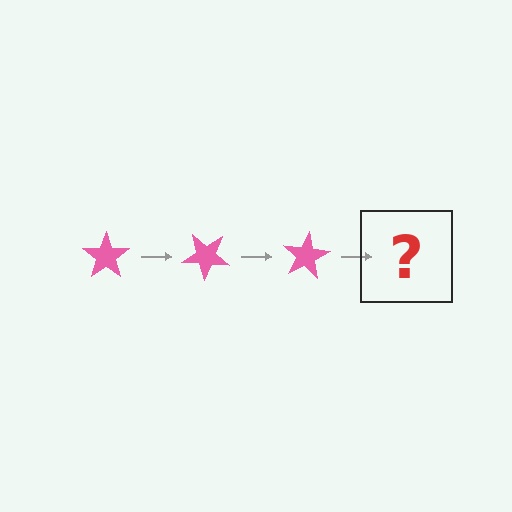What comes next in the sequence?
The next element should be a pink star rotated 120 degrees.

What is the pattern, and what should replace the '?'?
The pattern is that the star rotates 40 degrees each step. The '?' should be a pink star rotated 120 degrees.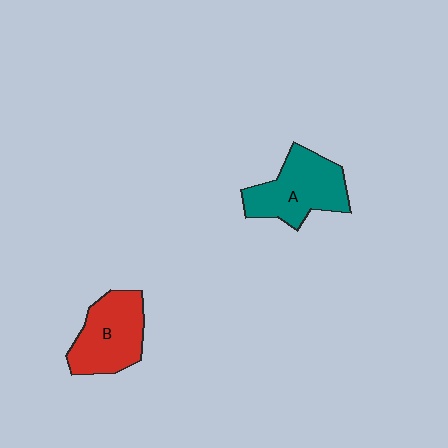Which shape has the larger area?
Shape A (teal).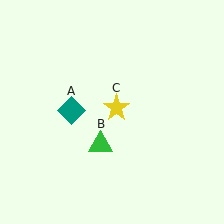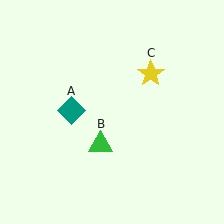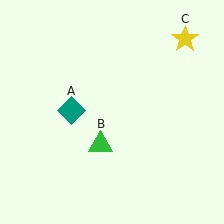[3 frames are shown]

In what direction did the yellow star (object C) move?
The yellow star (object C) moved up and to the right.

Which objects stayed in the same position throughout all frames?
Teal diamond (object A) and green triangle (object B) remained stationary.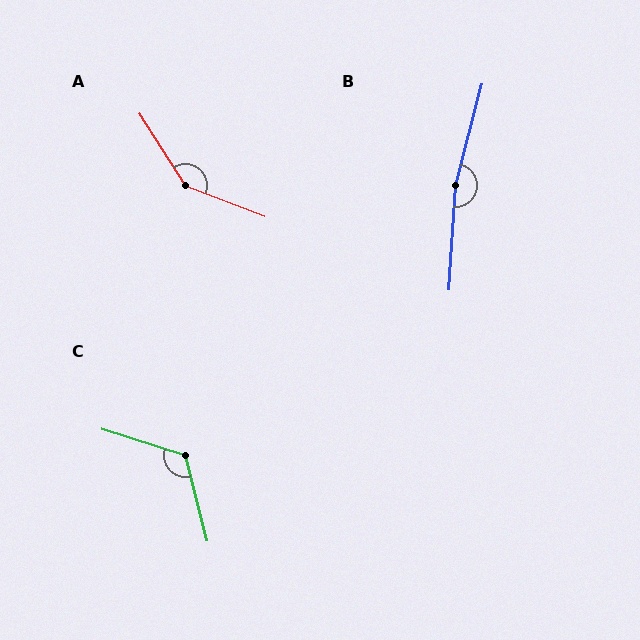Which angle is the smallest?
C, at approximately 122 degrees.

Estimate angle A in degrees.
Approximately 144 degrees.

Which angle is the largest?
B, at approximately 169 degrees.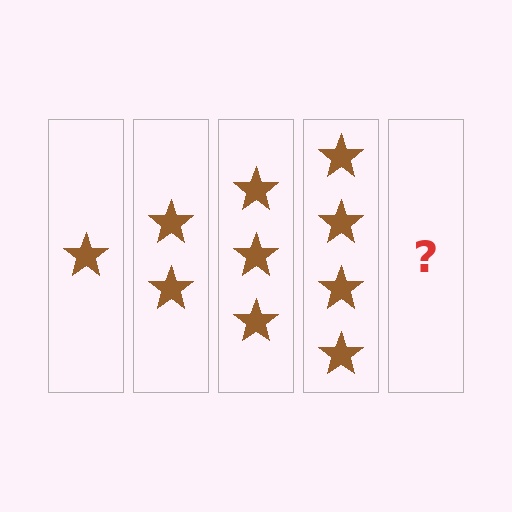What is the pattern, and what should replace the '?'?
The pattern is that each step adds one more star. The '?' should be 5 stars.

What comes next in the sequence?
The next element should be 5 stars.